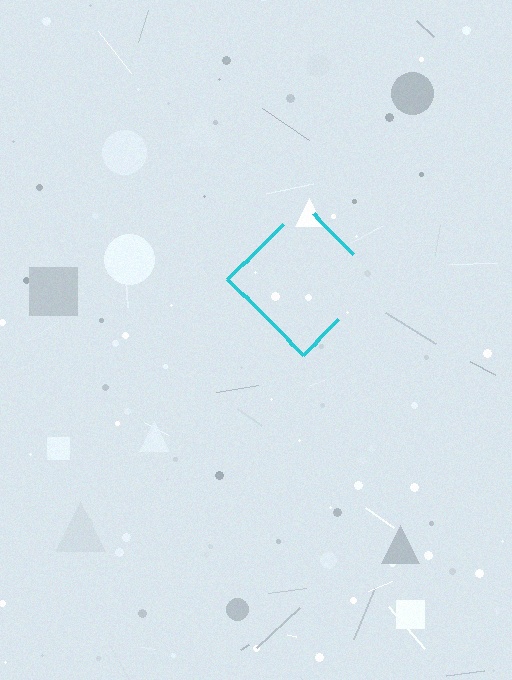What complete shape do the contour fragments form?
The contour fragments form a diamond.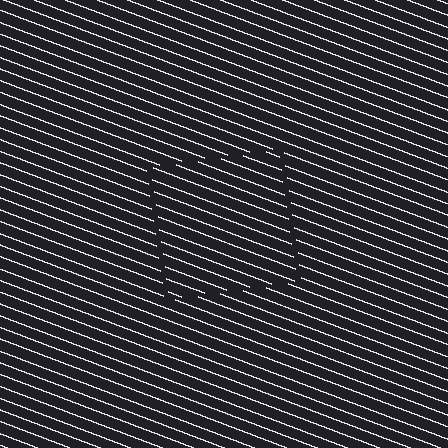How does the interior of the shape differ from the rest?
The interior of the shape contains the same grating, shifted by half a period — the contour is defined by the phase discontinuity where line-ends from the inner and outer gratings abut.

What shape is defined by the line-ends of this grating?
An illusory square. The interior of the shape contains the same grating, shifted by half a period — the contour is defined by the phase discontinuity where line-ends from the inner and outer gratings abut.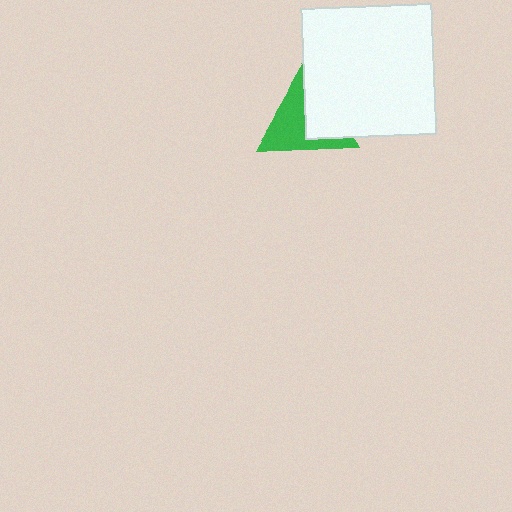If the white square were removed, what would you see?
You would see the complete green triangle.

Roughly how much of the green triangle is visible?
About half of it is visible (roughly 57%).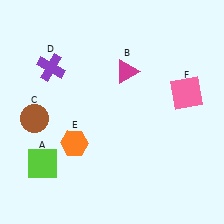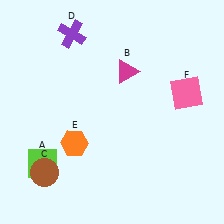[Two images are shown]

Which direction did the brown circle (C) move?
The brown circle (C) moved down.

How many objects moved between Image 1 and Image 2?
2 objects moved between the two images.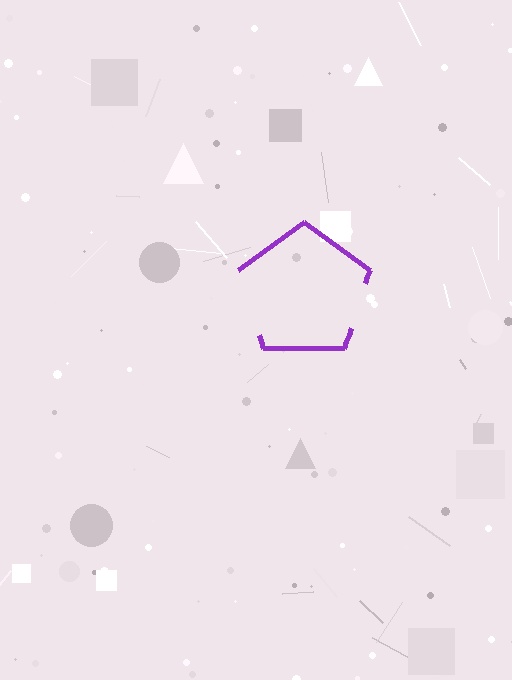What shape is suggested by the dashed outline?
The dashed outline suggests a pentagon.